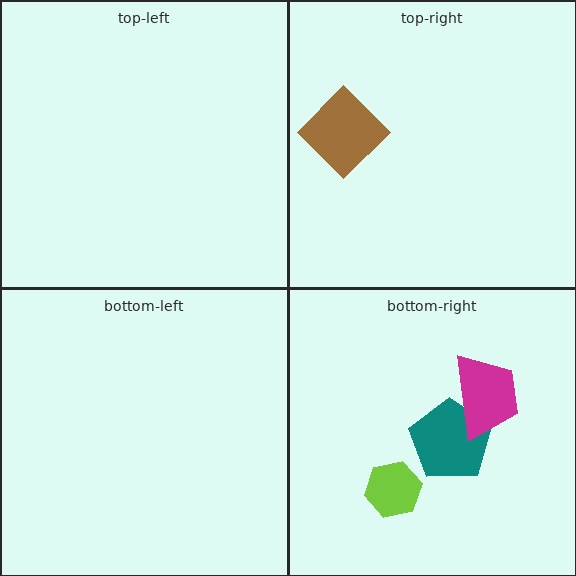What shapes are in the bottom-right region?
The lime hexagon, the teal pentagon, the magenta trapezoid.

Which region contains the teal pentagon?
The bottom-right region.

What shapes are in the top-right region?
The brown diamond.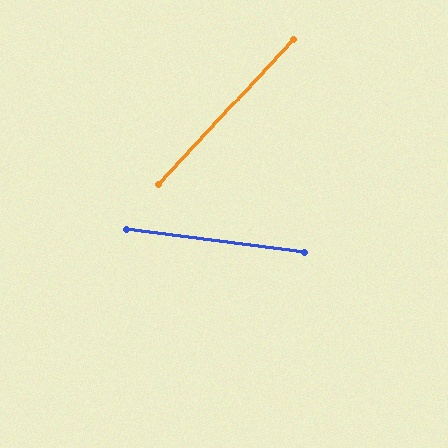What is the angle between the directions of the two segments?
Approximately 55 degrees.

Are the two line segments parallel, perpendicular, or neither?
Neither parallel nor perpendicular — they differ by about 55°.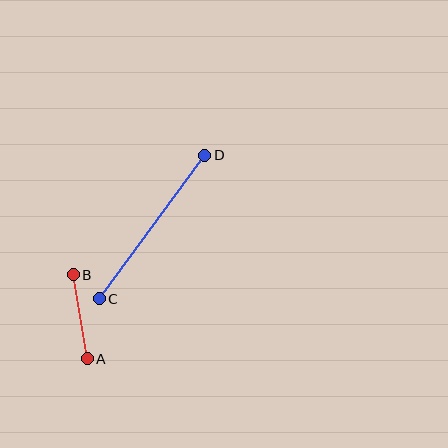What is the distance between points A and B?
The distance is approximately 86 pixels.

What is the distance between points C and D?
The distance is approximately 179 pixels.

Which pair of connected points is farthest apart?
Points C and D are farthest apart.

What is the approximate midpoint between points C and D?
The midpoint is at approximately (152, 227) pixels.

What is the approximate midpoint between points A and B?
The midpoint is at approximately (80, 317) pixels.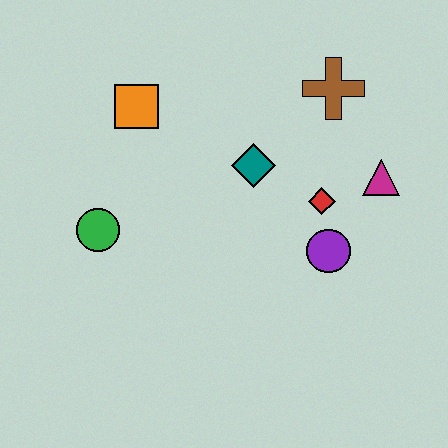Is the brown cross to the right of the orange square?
Yes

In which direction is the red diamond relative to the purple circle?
The red diamond is above the purple circle.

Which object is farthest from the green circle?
The magenta triangle is farthest from the green circle.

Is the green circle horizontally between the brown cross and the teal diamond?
No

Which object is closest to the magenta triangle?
The red diamond is closest to the magenta triangle.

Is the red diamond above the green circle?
Yes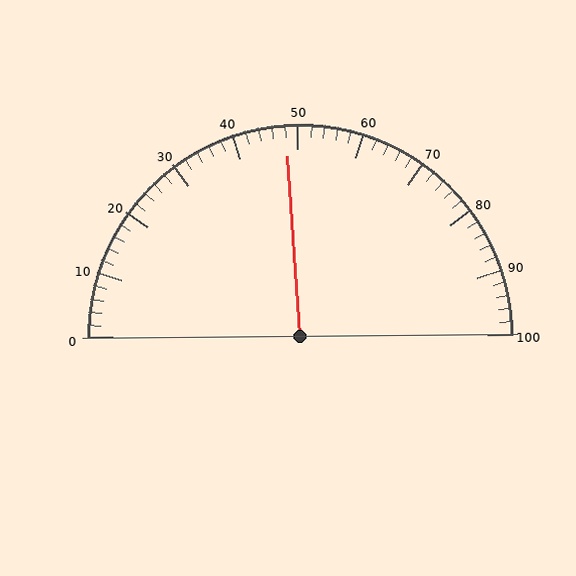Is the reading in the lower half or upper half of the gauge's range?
The reading is in the lower half of the range (0 to 100).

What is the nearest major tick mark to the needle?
The nearest major tick mark is 50.